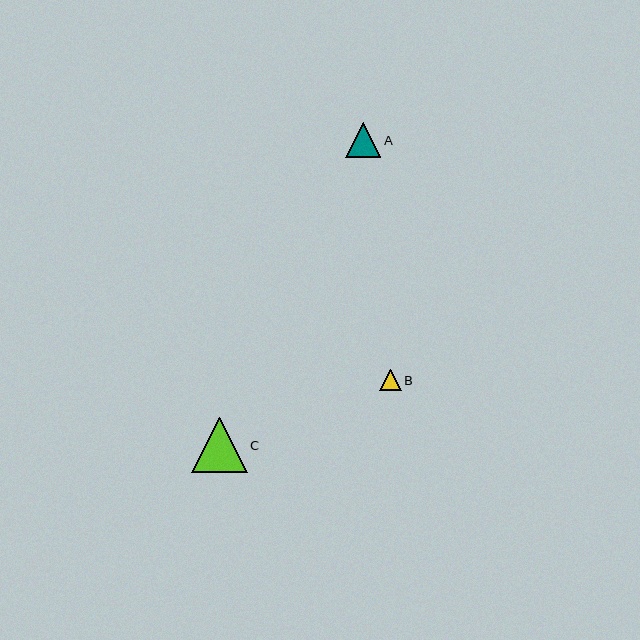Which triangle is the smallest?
Triangle B is the smallest with a size of approximately 22 pixels.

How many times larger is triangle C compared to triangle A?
Triangle C is approximately 1.6 times the size of triangle A.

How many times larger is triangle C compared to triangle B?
Triangle C is approximately 2.6 times the size of triangle B.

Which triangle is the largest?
Triangle C is the largest with a size of approximately 56 pixels.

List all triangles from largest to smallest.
From largest to smallest: C, A, B.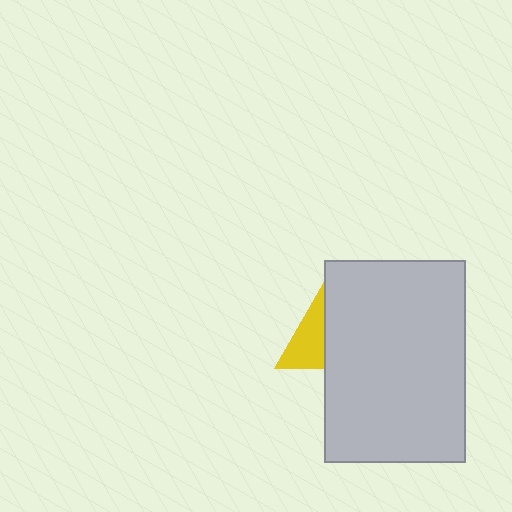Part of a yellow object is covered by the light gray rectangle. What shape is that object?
It is a triangle.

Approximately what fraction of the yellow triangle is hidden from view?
Roughly 67% of the yellow triangle is hidden behind the light gray rectangle.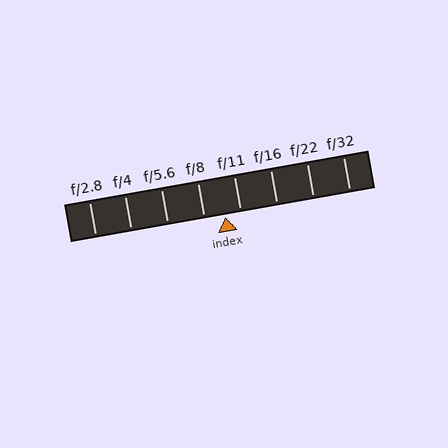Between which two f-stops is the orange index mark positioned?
The index mark is between f/8 and f/11.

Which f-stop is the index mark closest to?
The index mark is closest to f/11.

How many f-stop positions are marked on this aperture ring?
There are 8 f-stop positions marked.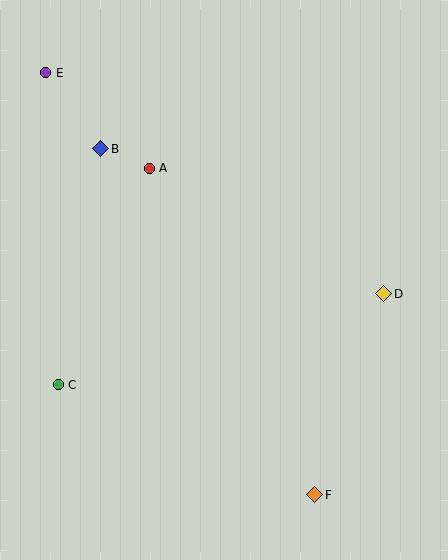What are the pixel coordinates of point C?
Point C is at (58, 385).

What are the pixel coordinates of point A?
Point A is at (149, 168).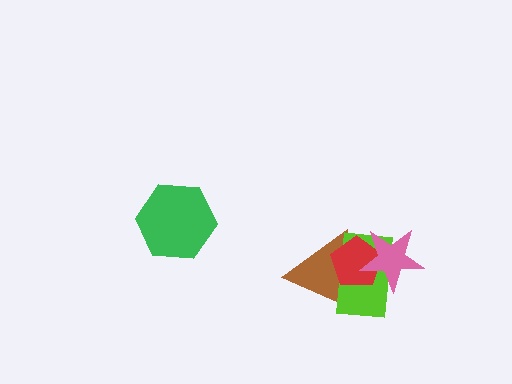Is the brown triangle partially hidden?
Yes, it is partially covered by another shape.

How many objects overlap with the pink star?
3 objects overlap with the pink star.